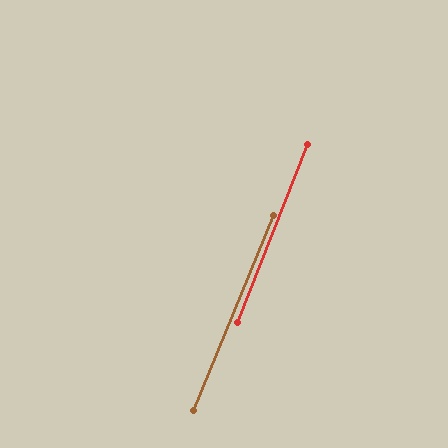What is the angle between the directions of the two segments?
Approximately 1 degree.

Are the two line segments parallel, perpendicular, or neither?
Parallel — their directions differ by only 0.8°.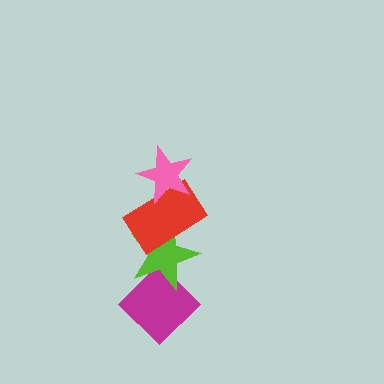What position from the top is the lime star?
The lime star is 3rd from the top.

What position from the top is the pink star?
The pink star is 1st from the top.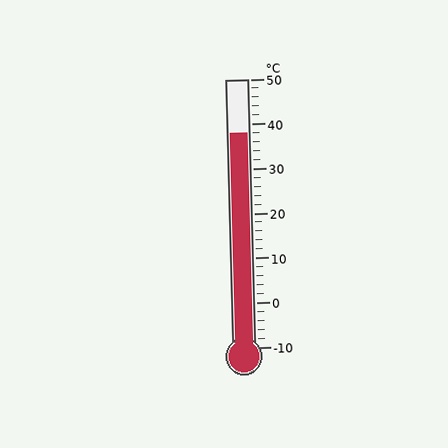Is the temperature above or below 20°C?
The temperature is above 20°C.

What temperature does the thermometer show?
The thermometer shows approximately 38°C.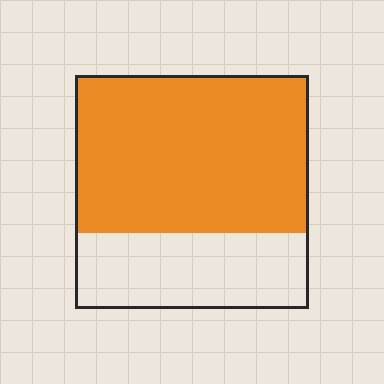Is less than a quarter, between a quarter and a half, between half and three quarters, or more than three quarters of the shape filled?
Between half and three quarters.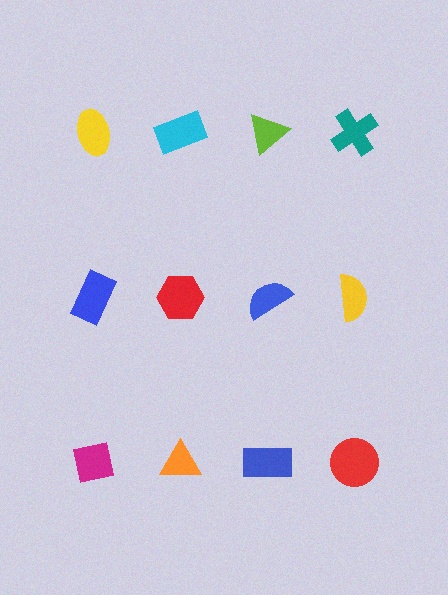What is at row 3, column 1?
A magenta square.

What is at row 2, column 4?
A yellow semicircle.